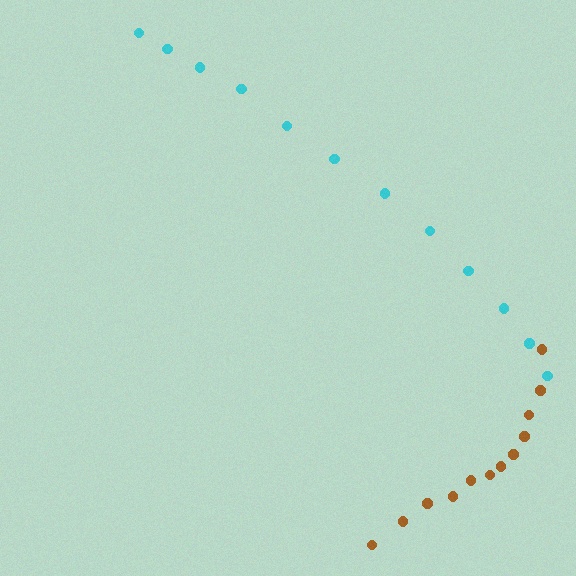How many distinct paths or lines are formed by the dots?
There are 2 distinct paths.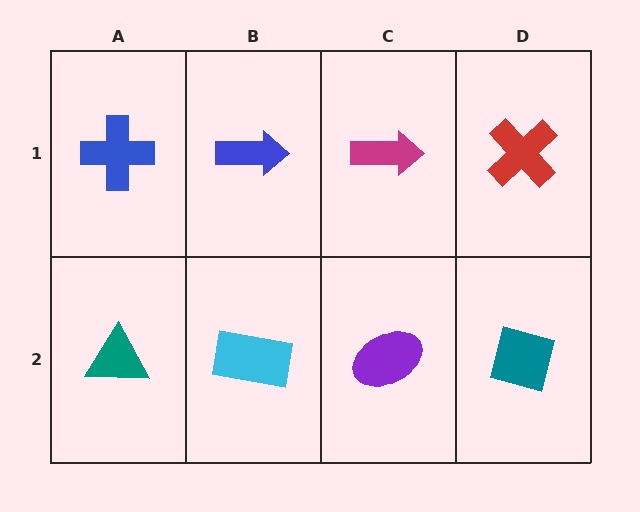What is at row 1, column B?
A blue arrow.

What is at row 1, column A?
A blue cross.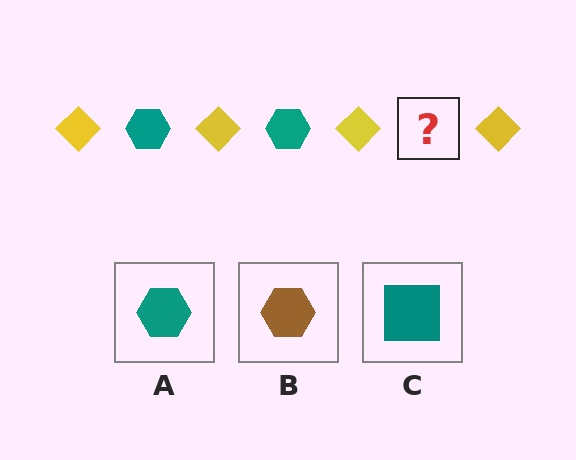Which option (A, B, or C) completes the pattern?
A.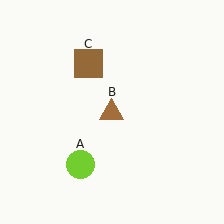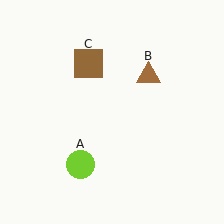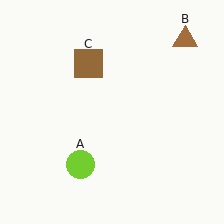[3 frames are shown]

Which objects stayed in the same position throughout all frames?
Lime circle (object A) and brown square (object C) remained stationary.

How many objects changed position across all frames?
1 object changed position: brown triangle (object B).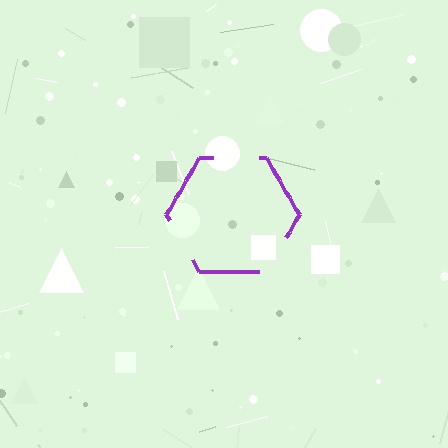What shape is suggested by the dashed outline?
The dashed outline suggests a hexagon.